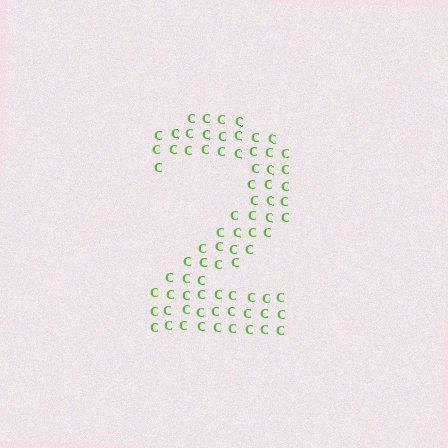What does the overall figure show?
The overall figure shows the digit 2.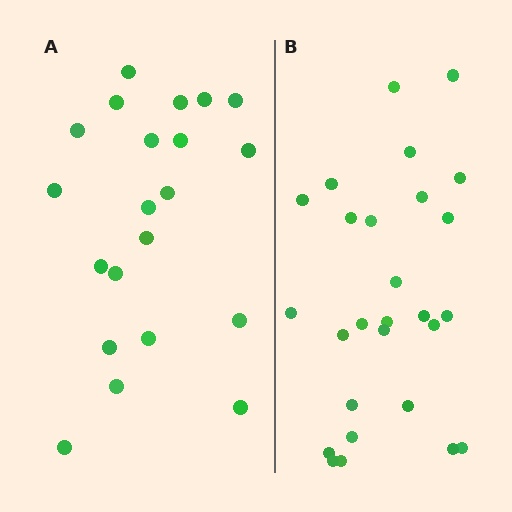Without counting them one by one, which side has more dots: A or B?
Region B (the right region) has more dots.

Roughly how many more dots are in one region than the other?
Region B has about 6 more dots than region A.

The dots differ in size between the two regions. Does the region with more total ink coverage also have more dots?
No. Region A has more total ink coverage because its dots are larger, but region B actually contains more individual dots. Total area can be misleading — the number of items is what matters here.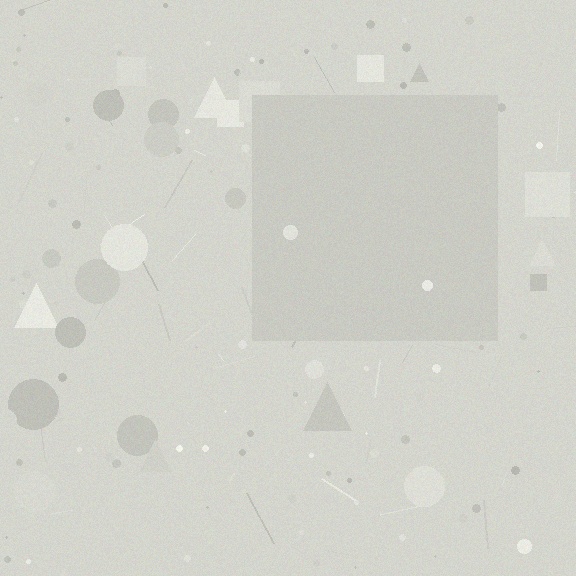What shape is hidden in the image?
A square is hidden in the image.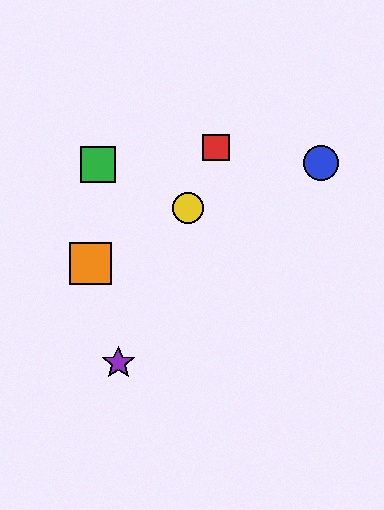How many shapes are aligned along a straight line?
3 shapes (the red square, the yellow circle, the purple star) are aligned along a straight line.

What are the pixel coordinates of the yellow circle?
The yellow circle is at (188, 208).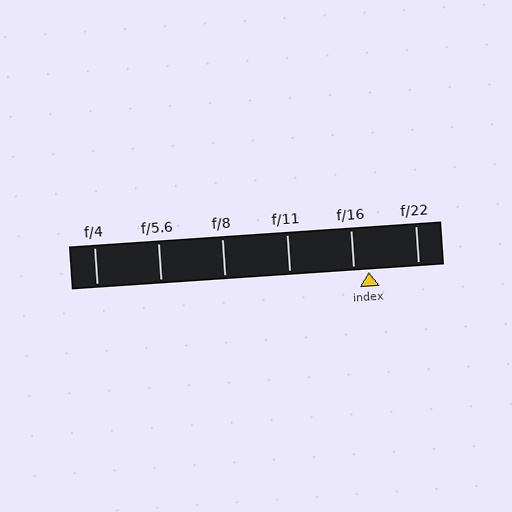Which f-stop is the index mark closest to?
The index mark is closest to f/16.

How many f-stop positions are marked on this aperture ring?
There are 6 f-stop positions marked.